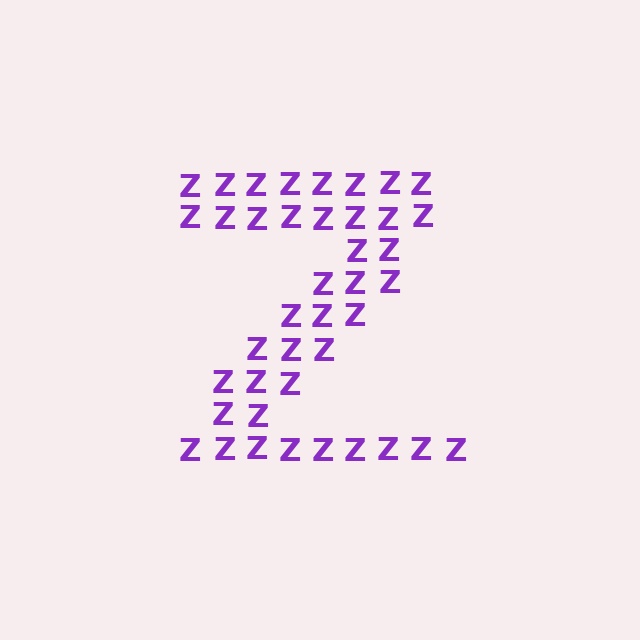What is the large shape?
The large shape is the letter Z.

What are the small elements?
The small elements are letter Z's.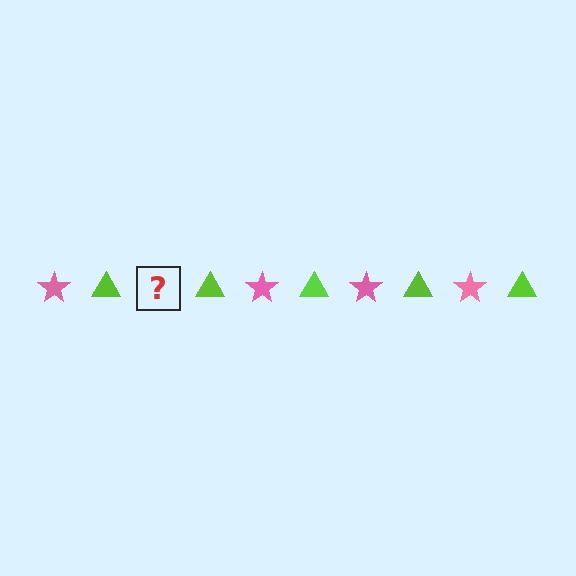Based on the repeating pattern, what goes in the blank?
The blank should be a pink star.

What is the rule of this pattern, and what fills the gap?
The rule is that the pattern alternates between pink star and lime triangle. The gap should be filled with a pink star.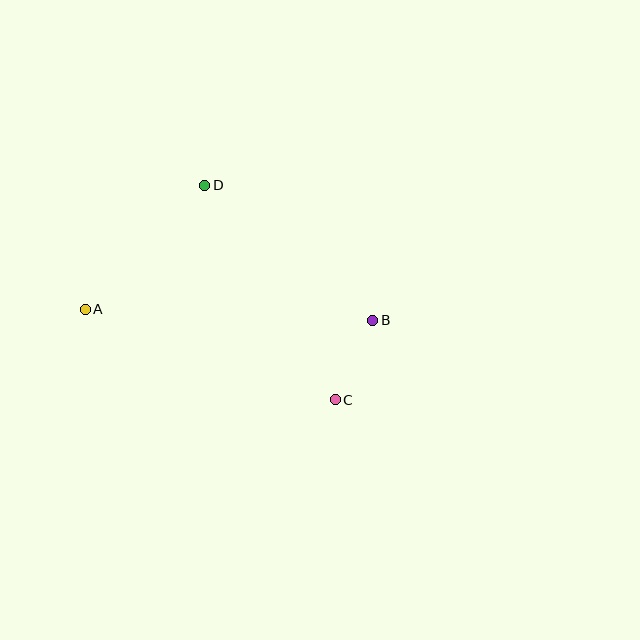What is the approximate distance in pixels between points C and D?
The distance between C and D is approximately 251 pixels.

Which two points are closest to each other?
Points B and C are closest to each other.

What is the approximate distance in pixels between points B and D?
The distance between B and D is approximately 215 pixels.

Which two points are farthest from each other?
Points A and B are farthest from each other.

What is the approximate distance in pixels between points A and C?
The distance between A and C is approximately 266 pixels.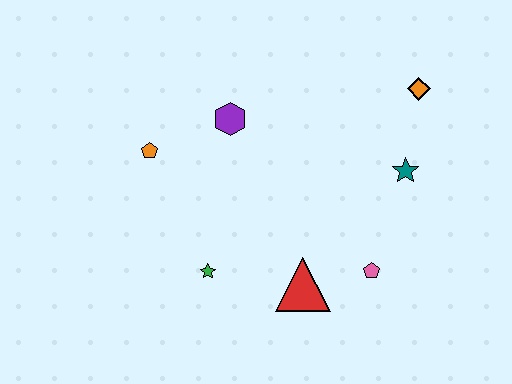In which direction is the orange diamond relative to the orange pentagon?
The orange diamond is to the right of the orange pentagon.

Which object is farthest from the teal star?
The orange pentagon is farthest from the teal star.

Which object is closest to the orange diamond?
The teal star is closest to the orange diamond.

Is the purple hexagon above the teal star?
Yes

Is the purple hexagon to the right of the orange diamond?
No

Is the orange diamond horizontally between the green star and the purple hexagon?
No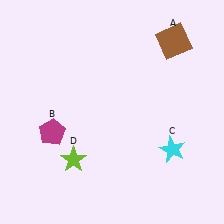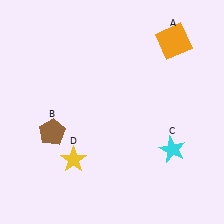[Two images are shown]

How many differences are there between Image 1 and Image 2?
There are 3 differences between the two images.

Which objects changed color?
A changed from brown to orange. B changed from magenta to brown. D changed from lime to yellow.